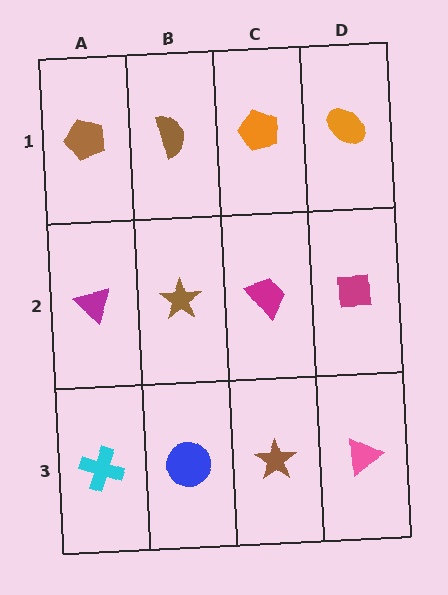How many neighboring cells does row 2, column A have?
3.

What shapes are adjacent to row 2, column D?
An orange ellipse (row 1, column D), a pink triangle (row 3, column D), a magenta trapezoid (row 2, column C).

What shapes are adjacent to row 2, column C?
An orange pentagon (row 1, column C), a brown star (row 3, column C), a brown star (row 2, column B), a magenta square (row 2, column D).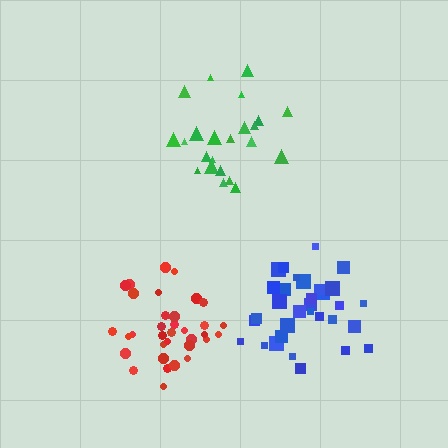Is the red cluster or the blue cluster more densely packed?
Blue.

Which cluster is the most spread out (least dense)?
Green.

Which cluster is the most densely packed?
Blue.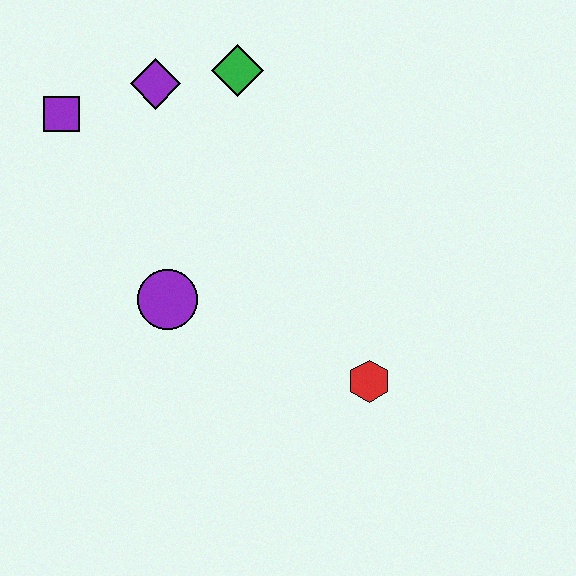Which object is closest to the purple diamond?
The green diamond is closest to the purple diamond.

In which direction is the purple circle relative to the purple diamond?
The purple circle is below the purple diamond.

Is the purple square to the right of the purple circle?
No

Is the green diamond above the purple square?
Yes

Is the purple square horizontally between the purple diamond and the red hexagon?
No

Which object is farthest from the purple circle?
The green diamond is farthest from the purple circle.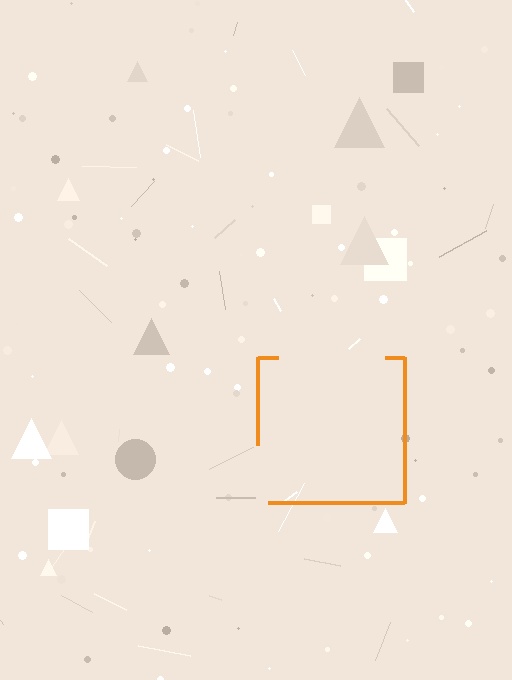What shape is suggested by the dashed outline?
The dashed outline suggests a square.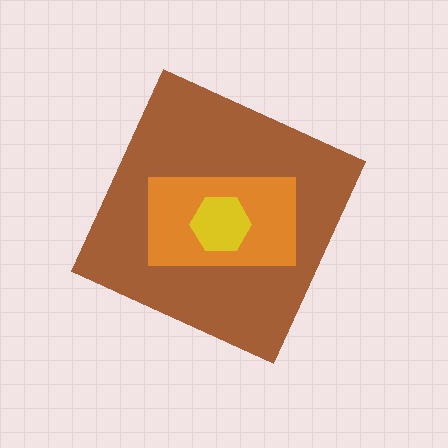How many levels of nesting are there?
3.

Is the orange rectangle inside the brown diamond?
Yes.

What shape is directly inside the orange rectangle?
The yellow hexagon.